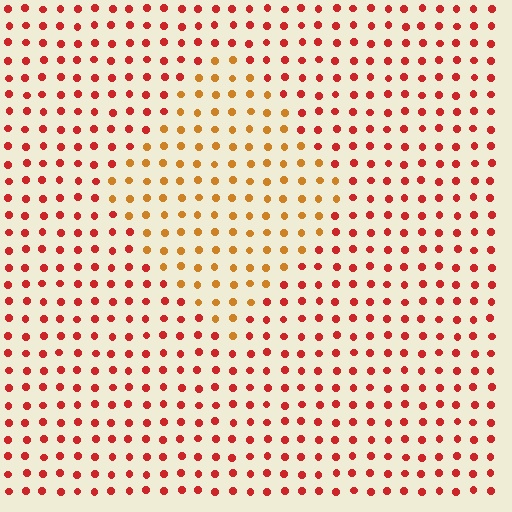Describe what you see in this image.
The image is filled with small red elements in a uniform arrangement. A diamond-shaped region is visible where the elements are tinted to a slightly different hue, forming a subtle color boundary.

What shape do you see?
I see a diamond.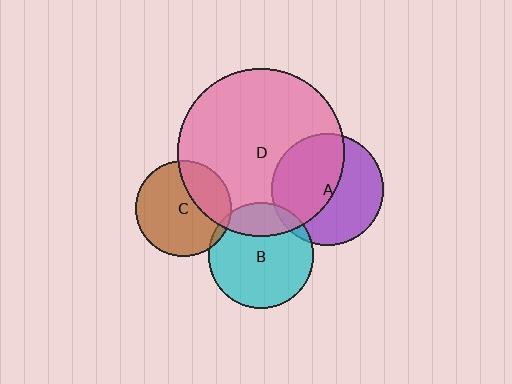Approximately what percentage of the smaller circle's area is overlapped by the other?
Approximately 20%.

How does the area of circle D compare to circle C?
Approximately 3.0 times.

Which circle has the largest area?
Circle D (pink).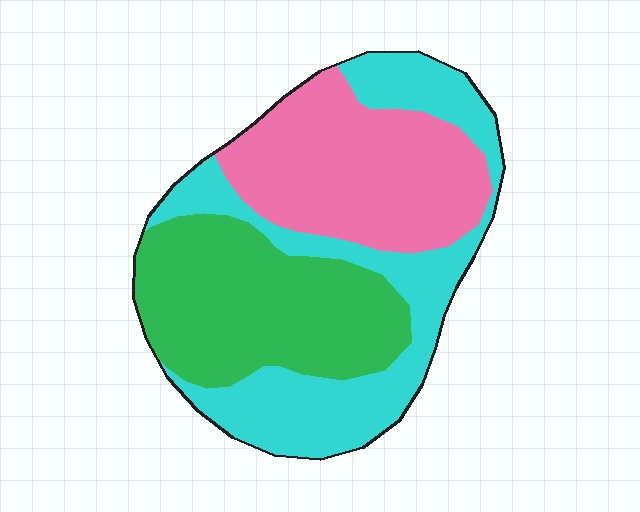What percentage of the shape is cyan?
Cyan takes up about three eighths (3/8) of the shape.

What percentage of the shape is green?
Green takes up between a sixth and a third of the shape.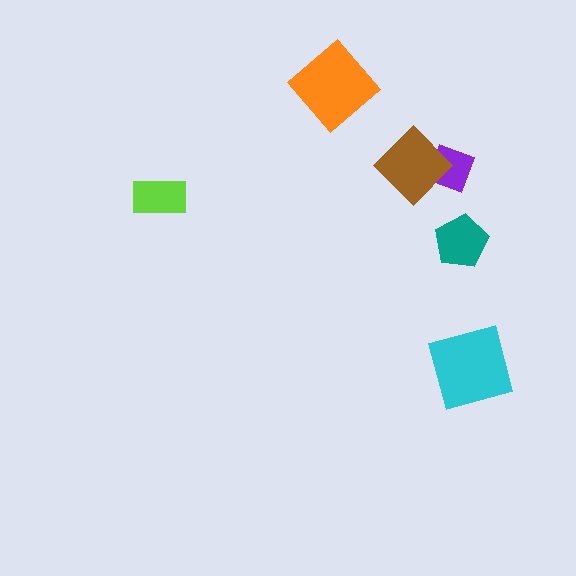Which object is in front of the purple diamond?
The brown diamond is in front of the purple diamond.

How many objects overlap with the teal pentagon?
0 objects overlap with the teal pentagon.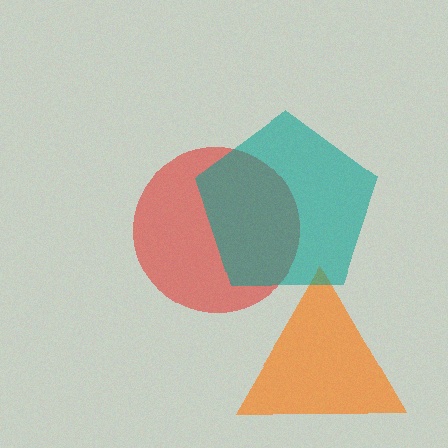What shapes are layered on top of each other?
The layered shapes are: an orange triangle, a red circle, a teal pentagon.